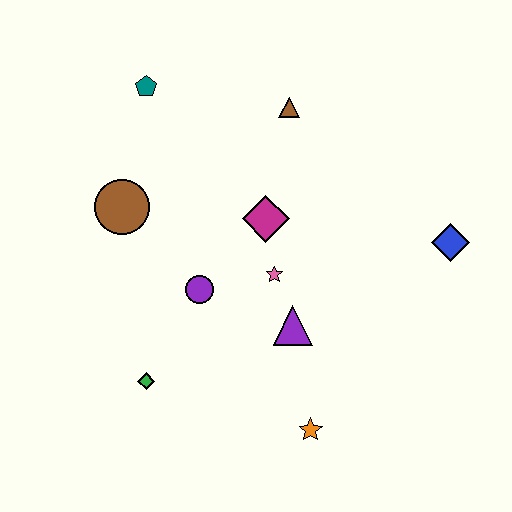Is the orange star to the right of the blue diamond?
No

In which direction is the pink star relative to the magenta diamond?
The pink star is below the magenta diamond.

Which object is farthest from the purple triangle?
The teal pentagon is farthest from the purple triangle.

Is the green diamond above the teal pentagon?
No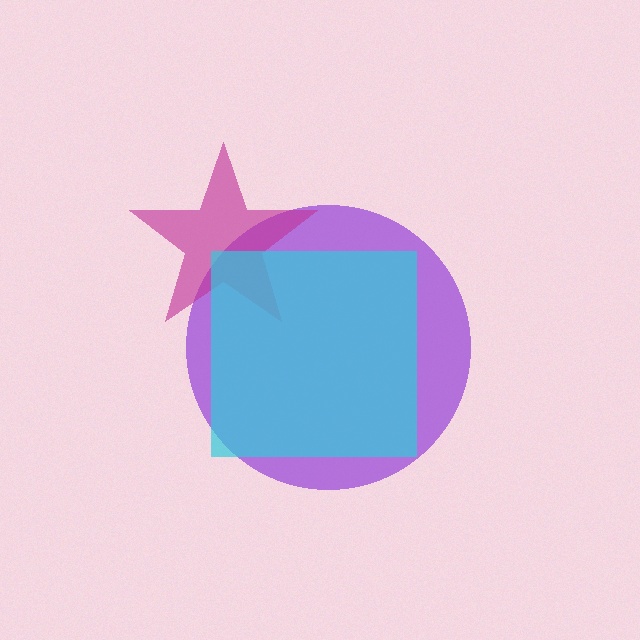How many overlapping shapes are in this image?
There are 3 overlapping shapes in the image.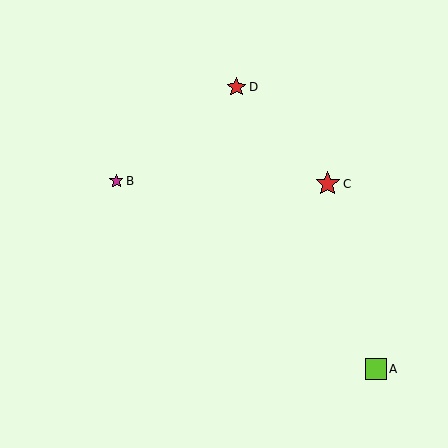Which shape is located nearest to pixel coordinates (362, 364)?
The lime square (labeled A) at (376, 369) is nearest to that location.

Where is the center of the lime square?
The center of the lime square is at (376, 369).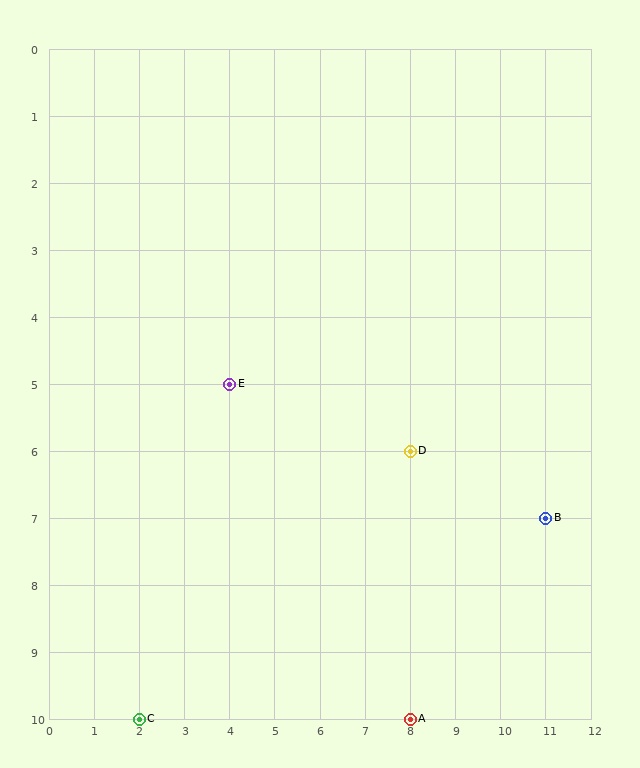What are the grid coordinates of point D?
Point D is at grid coordinates (8, 6).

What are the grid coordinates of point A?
Point A is at grid coordinates (8, 10).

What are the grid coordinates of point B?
Point B is at grid coordinates (11, 7).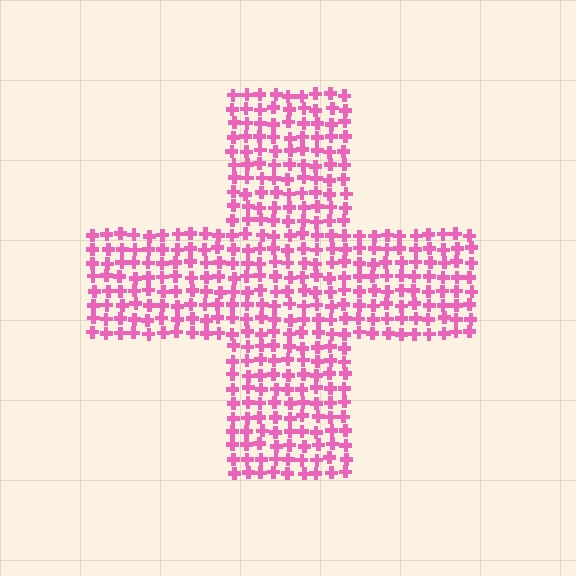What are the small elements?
The small elements are crosses.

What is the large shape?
The large shape is a cross.